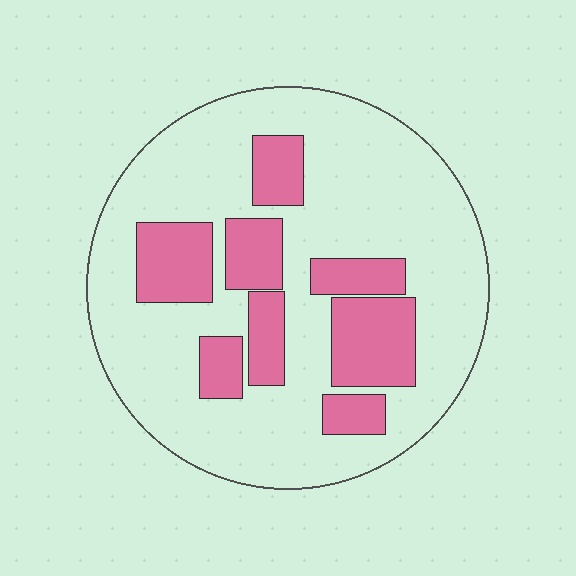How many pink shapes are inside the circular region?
8.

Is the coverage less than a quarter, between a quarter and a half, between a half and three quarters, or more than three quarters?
Between a quarter and a half.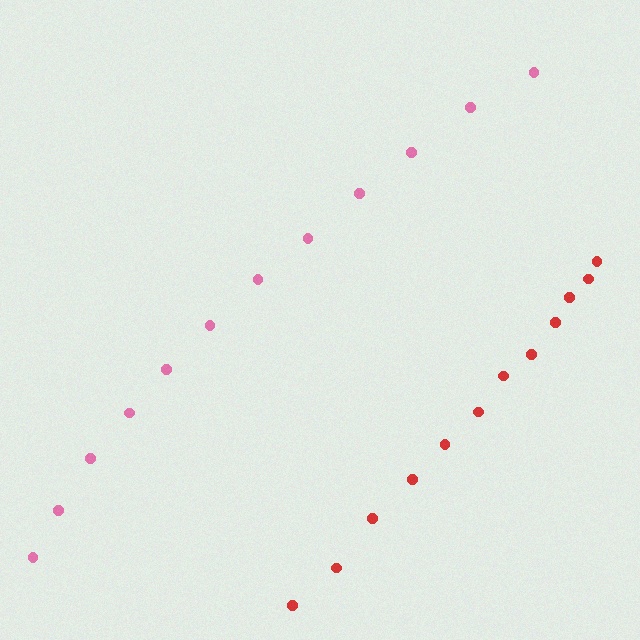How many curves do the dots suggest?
There are 2 distinct paths.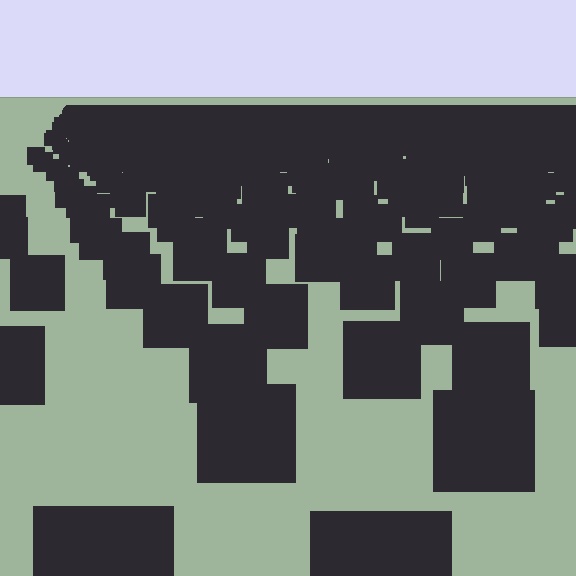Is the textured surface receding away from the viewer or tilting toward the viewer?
The surface is receding away from the viewer. Texture elements get smaller and denser toward the top.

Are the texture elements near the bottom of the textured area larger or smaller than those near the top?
Larger. Near the bottom, elements are closer to the viewer and appear at a bigger on-screen size.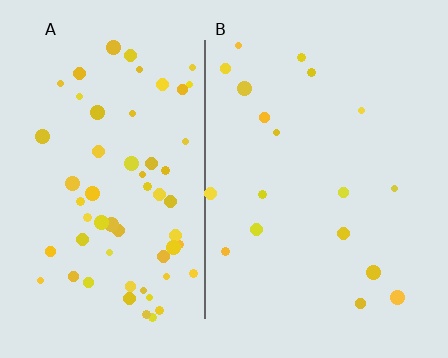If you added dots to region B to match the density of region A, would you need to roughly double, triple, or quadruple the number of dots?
Approximately triple.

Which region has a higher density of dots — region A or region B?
A (the left).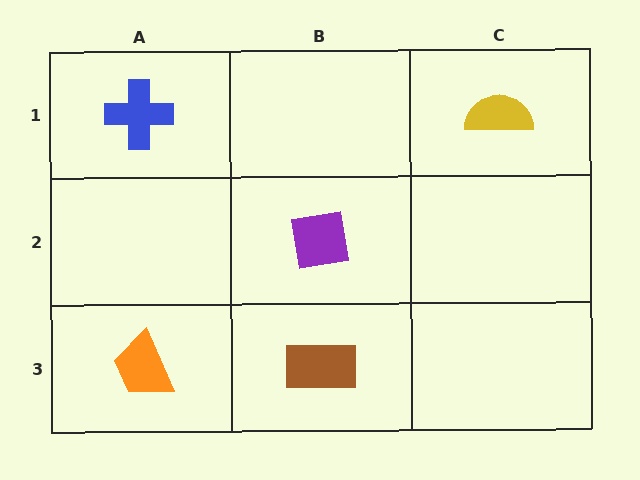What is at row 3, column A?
An orange trapezoid.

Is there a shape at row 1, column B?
No, that cell is empty.